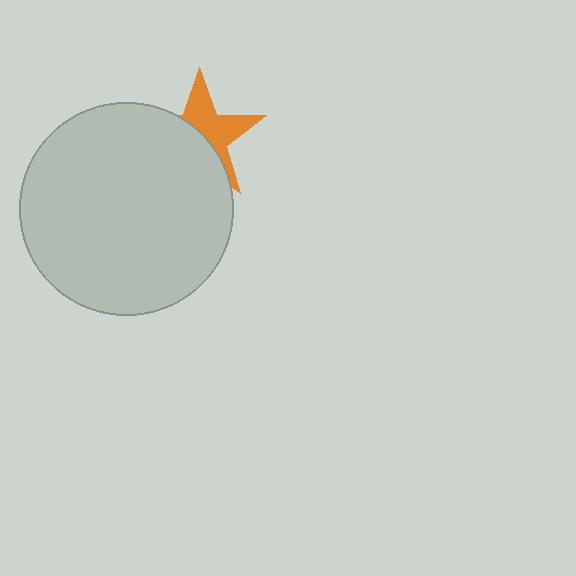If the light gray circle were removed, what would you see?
You would see the complete orange star.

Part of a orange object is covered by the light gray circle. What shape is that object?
It is a star.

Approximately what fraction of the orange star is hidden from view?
Roughly 53% of the orange star is hidden behind the light gray circle.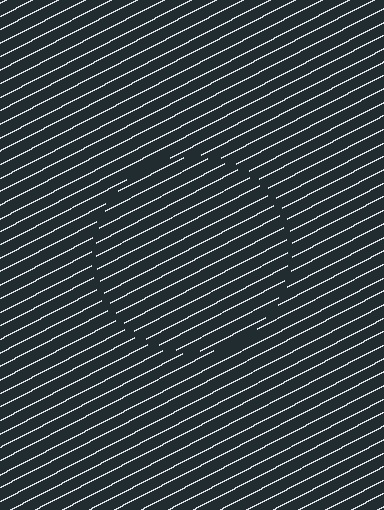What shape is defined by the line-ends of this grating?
An illusory circle. The interior of the shape contains the same grating, shifted by half a period — the contour is defined by the phase discontinuity where line-ends from the inner and outer gratings abut.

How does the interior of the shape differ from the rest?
The interior of the shape contains the same grating, shifted by half a period — the contour is defined by the phase discontinuity where line-ends from the inner and outer gratings abut.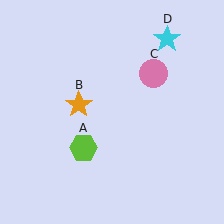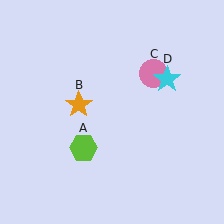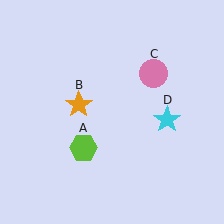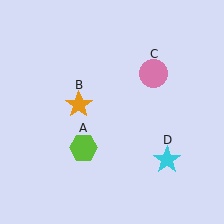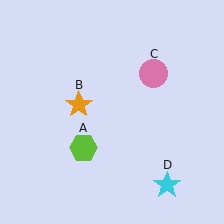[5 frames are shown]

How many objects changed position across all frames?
1 object changed position: cyan star (object D).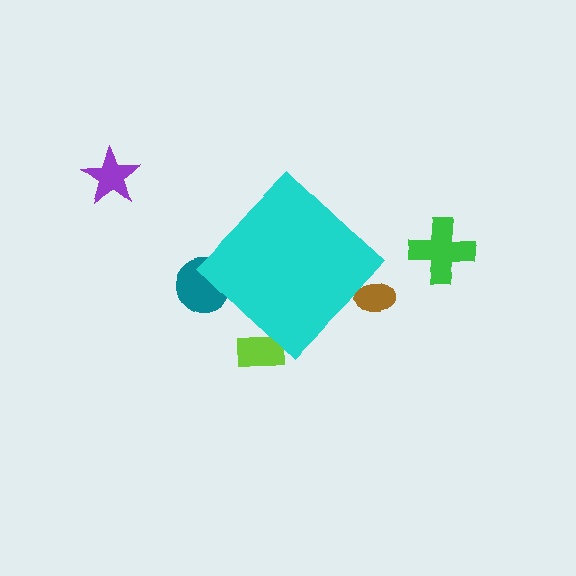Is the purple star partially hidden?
No, the purple star is fully visible.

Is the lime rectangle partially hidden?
Yes, the lime rectangle is partially hidden behind the cyan diamond.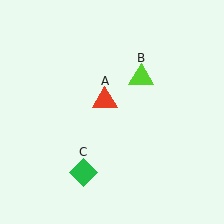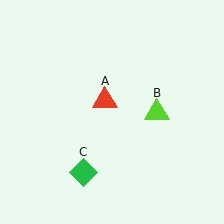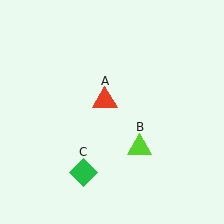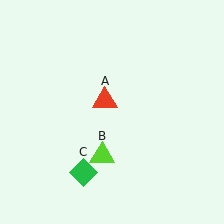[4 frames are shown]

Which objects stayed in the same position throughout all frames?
Red triangle (object A) and green diamond (object C) remained stationary.